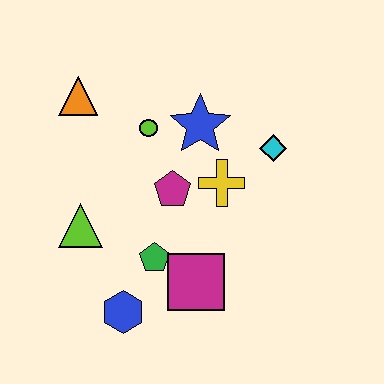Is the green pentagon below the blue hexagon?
No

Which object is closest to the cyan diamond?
The yellow cross is closest to the cyan diamond.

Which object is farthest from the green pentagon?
The orange triangle is farthest from the green pentagon.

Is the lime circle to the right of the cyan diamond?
No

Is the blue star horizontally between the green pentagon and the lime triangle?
No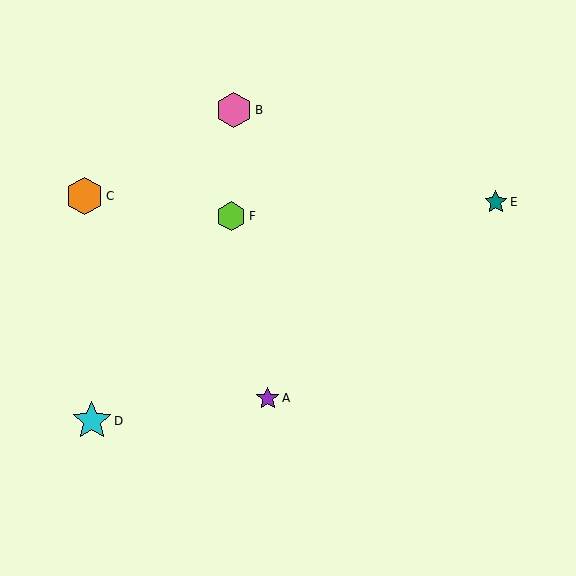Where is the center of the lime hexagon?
The center of the lime hexagon is at (231, 216).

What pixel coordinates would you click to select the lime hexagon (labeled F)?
Click at (231, 216) to select the lime hexagon F.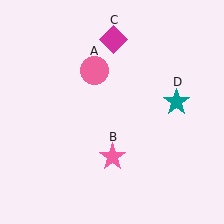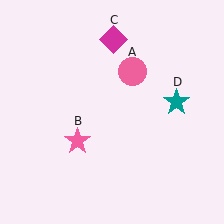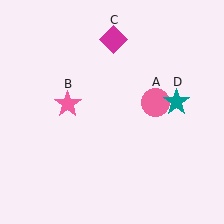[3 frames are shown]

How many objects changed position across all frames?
2 objects changed position: pink circle (object A), pink star (object B).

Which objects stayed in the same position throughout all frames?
Magenta diamond (object C) and teal star (object D) remained stationary.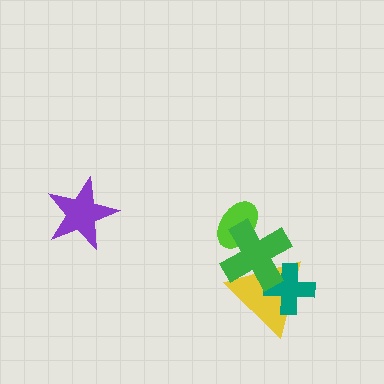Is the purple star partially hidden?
No, no other shape covers it.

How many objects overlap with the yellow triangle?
2 objects overlap with the yellow triangle.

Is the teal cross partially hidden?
Yes, it is partially covered by another shape.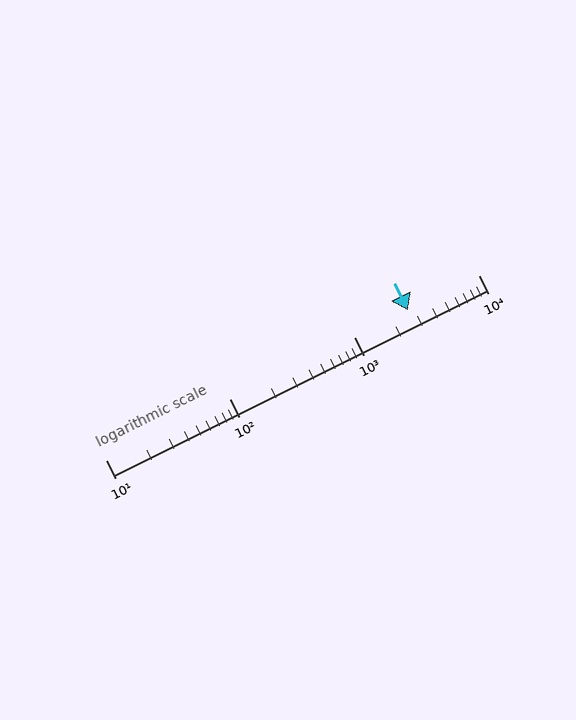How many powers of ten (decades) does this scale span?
The scale spans 3 decades, from 10 to 10000.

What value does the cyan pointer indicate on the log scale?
The pointer indicates approximately 2700.